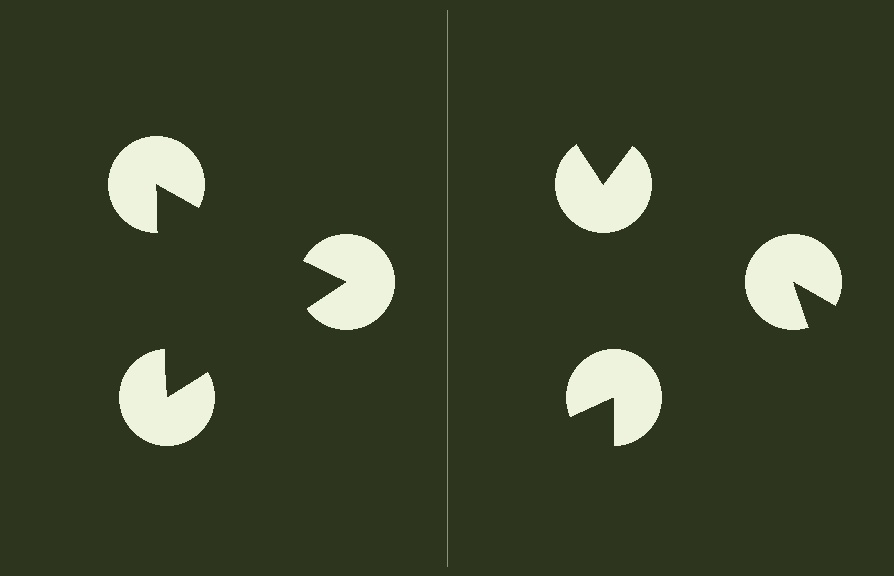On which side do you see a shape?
An illusory triangle appears on the left side. On the right side the wedge cuts are rotated, so no coherent shape forms.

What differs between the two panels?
The pac-man discs are positioned identically on both sides; only the wedge orientations differ. On the left they align to a triangle; on the right they are misaligned.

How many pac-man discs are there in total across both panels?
6 — 3 on each side.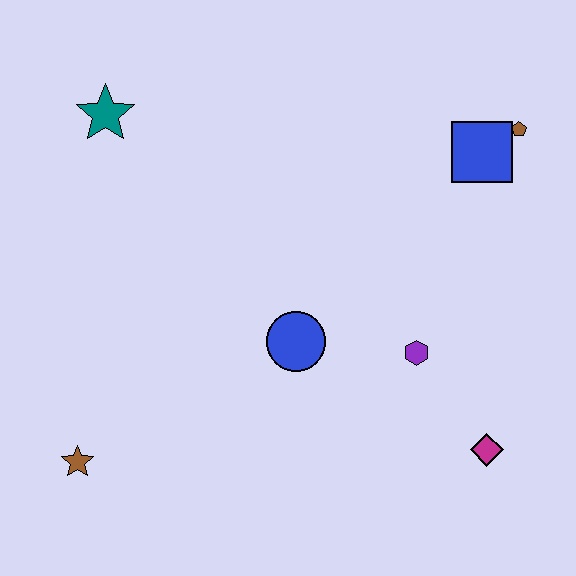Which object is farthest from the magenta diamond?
The teal star is farthest from the magenta diamond.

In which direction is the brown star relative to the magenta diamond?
The brown star is to the left of the magenta diamond.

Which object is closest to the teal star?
The blue circle is closest to the teal star.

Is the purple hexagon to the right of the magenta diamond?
No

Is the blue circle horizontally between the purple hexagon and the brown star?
Yes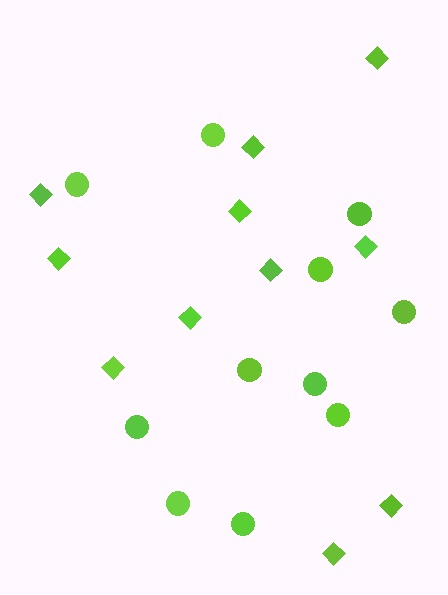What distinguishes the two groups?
There are 2 groups: one group of circles (11) and one group of diamonds (11).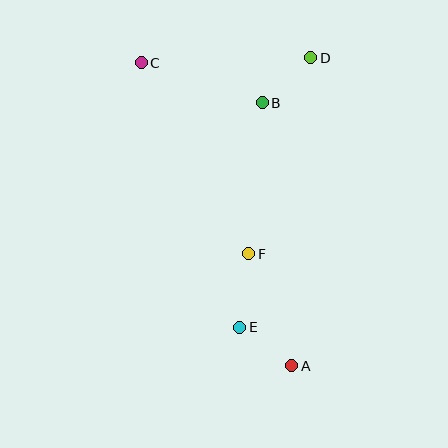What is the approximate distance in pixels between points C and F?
The distance between C and F is approximately 219 pixels.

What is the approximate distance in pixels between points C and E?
The distance between C and E is approximately 282 pixels.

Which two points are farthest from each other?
Points A and C are farthest from each other.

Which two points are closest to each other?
Points A and E are closest to each other.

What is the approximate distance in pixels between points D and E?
The distance between D and E is approximately 279 pixels.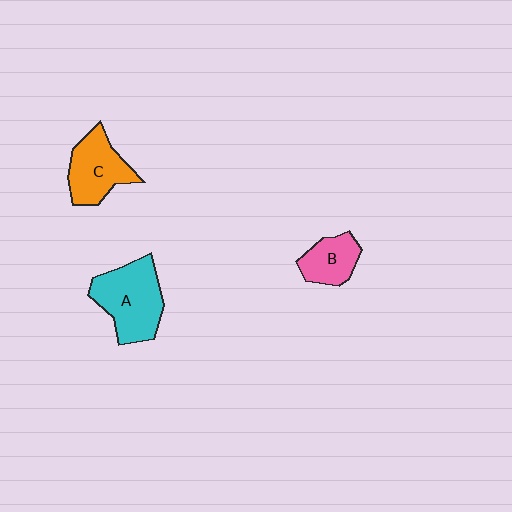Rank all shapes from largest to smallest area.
From largest to smallest: A (cyan), C (orange), B (pink).